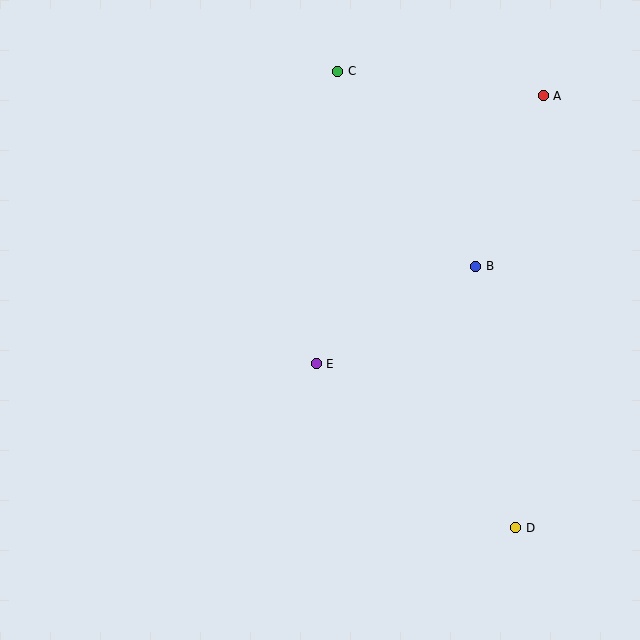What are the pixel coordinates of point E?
Point E is at (316, 364).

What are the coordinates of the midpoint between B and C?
The midpoint between B and C is at (407, 169).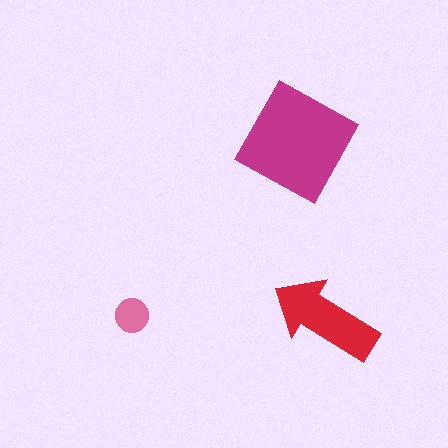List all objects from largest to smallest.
The magenta diamond, the red arrow, the pink circle.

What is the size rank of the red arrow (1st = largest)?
2nd.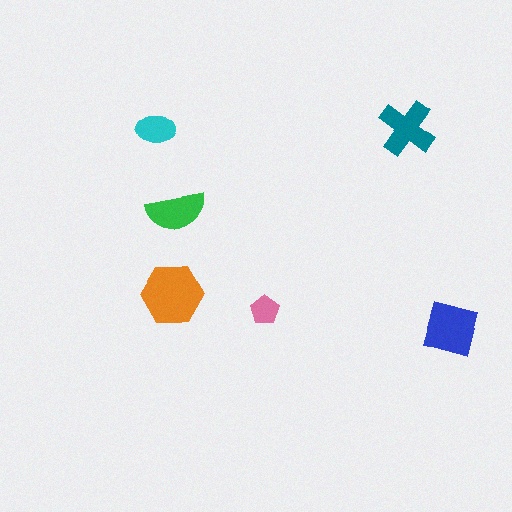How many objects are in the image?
There are 6 objects in the image.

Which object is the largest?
The orange hexagon.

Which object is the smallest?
The pink pentagon.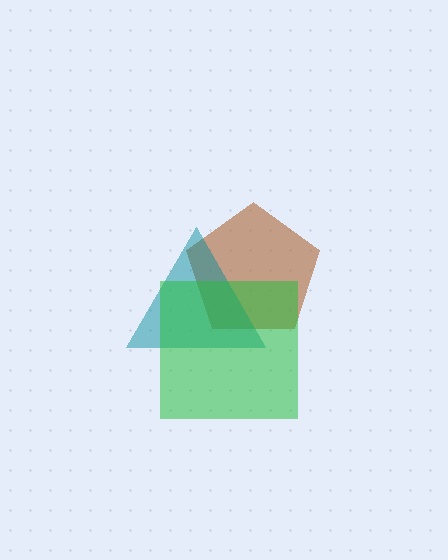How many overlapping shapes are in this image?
There are 3 overlapping shapes in the image.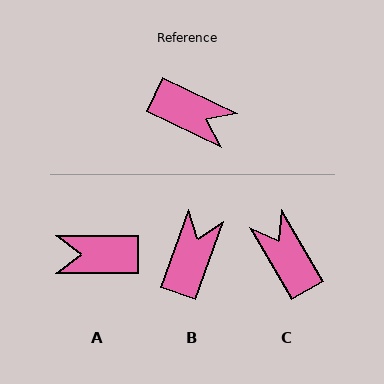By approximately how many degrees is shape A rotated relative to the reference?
Approximately 154 degrees clockwise.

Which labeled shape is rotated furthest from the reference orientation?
A, about 154 degrees away.